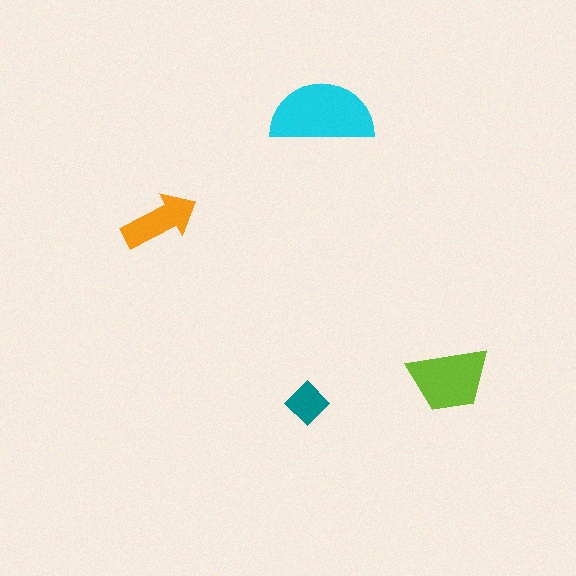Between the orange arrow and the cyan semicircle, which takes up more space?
The cyan semicircle.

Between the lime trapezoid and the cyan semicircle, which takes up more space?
The cyan semicircle.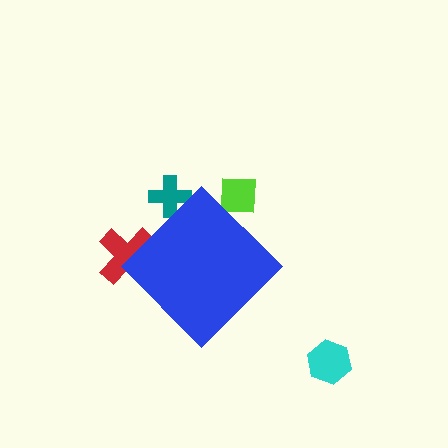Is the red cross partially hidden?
Yes, the red cross is partially hidden behind the blue diamond.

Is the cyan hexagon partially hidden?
No, the cyan hexagon is fully visible.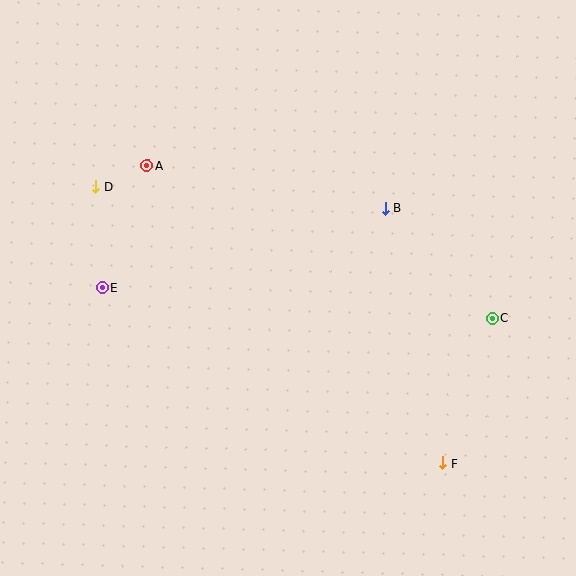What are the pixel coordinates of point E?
Point E is at (102, 288).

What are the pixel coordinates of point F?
Point F is at (443, 463).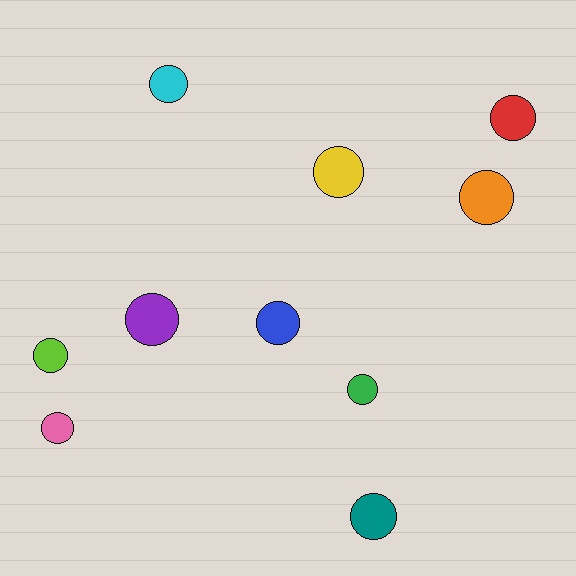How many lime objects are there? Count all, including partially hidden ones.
There is 1 lime object.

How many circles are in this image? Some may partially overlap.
There are 10 circles.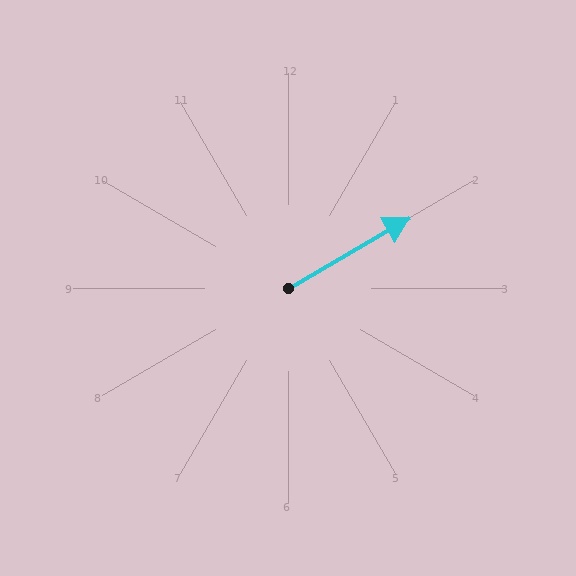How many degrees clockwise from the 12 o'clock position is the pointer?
Approximately 60 degrees.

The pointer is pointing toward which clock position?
Roughly 2 o'clock.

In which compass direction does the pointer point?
Northeast.